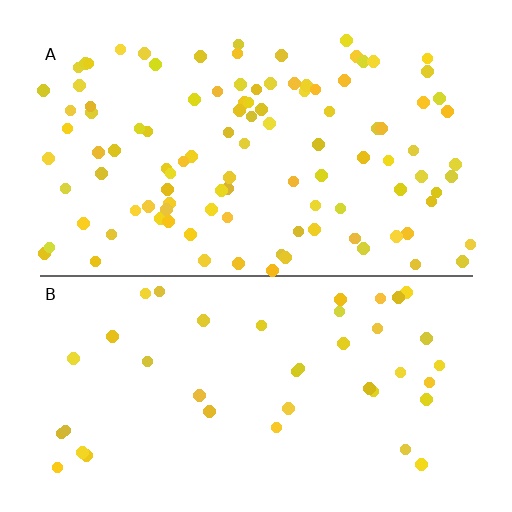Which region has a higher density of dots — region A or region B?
A (the top).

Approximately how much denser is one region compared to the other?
Approximately 2.5× — region A over region B.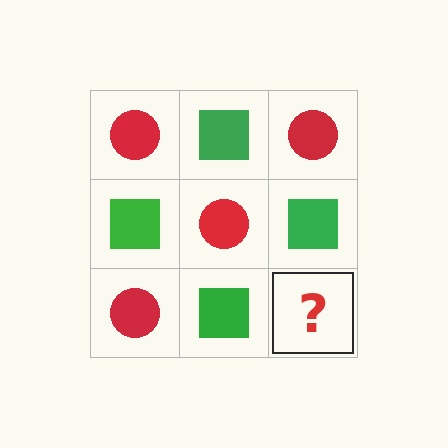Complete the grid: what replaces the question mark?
The question mark should be replaced with a red circle.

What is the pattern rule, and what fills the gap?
The rule is that it alternates red circle and green square in a checkerboard pattern. The gap should be filled with a red circle.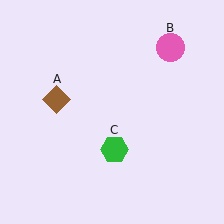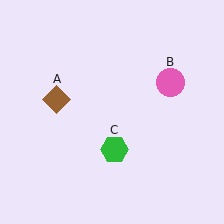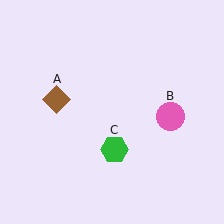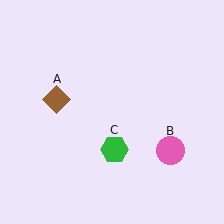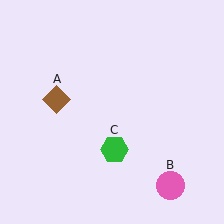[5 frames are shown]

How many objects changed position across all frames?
1 object changed position: pink circle (object B).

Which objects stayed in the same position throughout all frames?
Brown diamond (object A) and green hexagon (object C) remained stationary.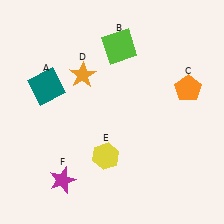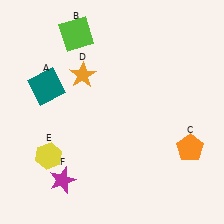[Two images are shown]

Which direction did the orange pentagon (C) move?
The orange pentagon (C) moved down.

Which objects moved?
The objects that moved are: the lime square (B), the orange pentagon (C), the yellow hexagon (E).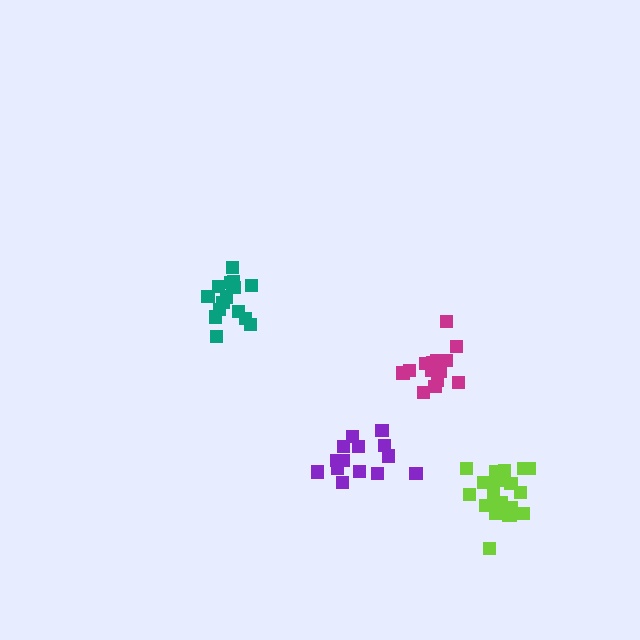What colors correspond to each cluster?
The clusters are colored: teal, purple, magenta, lime.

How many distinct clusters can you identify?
There are 4 distinct clusters.